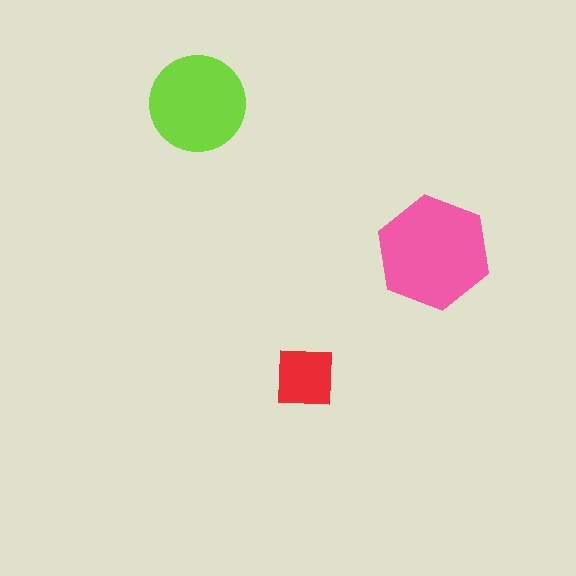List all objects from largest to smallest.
The pink hexagon, the lime circle, the red square.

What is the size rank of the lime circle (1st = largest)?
2nd.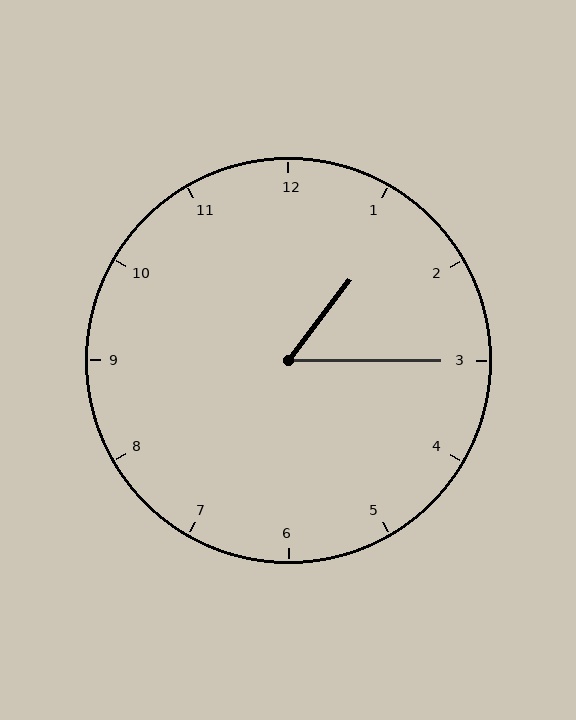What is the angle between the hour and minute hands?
Approximately 52 degrees.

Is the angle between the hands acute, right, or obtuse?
It is acute.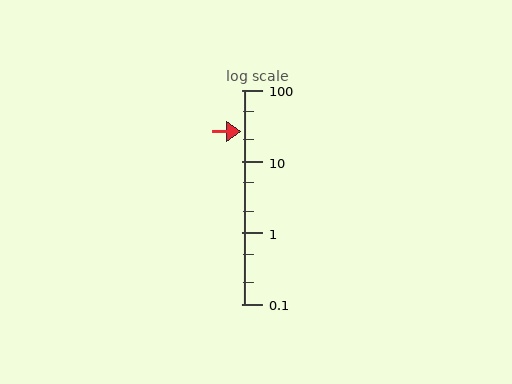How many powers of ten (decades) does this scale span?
The scale spans 3 decades, from 0.1 to 100.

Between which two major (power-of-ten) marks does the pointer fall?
The pointer is between 10 and 100.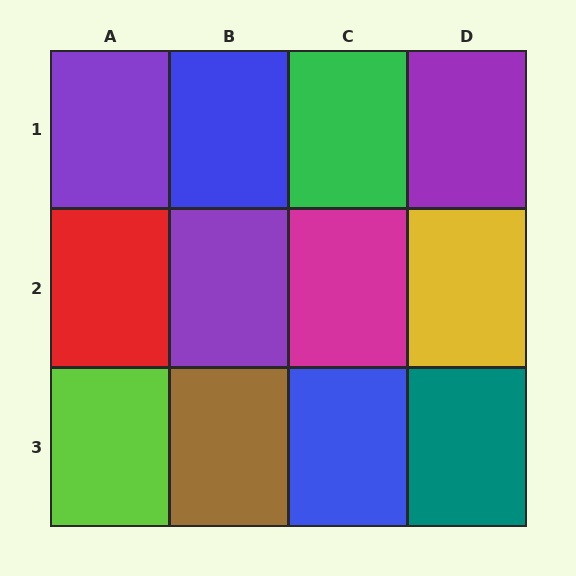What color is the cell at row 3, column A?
Lime.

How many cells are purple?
3 cells are purple.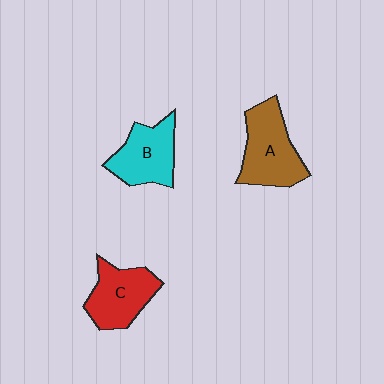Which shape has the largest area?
Shape A (brown).